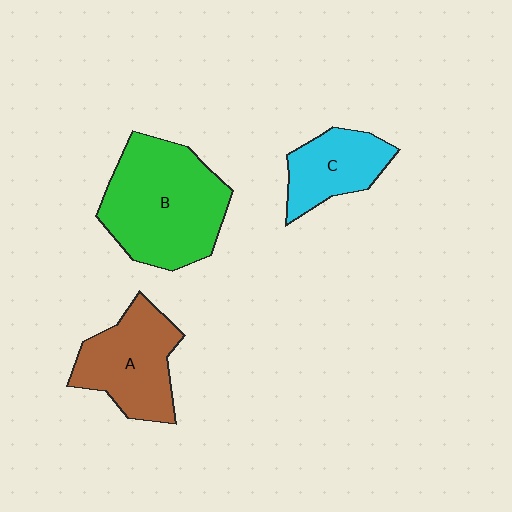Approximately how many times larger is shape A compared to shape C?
Approximately 1.4 times.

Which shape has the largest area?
Shape B (green).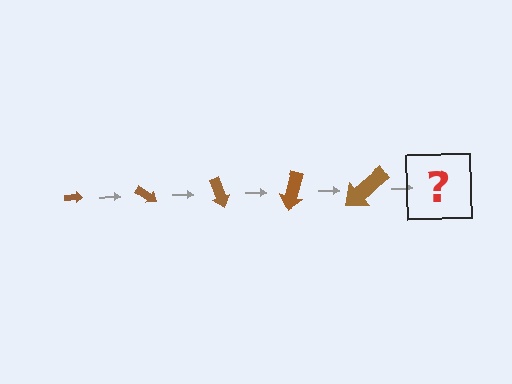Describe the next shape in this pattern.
It should be an arrow, larger than the previous one and rotated 175 degrees from the start.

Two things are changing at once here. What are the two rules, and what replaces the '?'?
The two rules are that the arrow grows larger each step and it rotates 35 degrees each step. The '?' should be an arrow, larger than the previous one and rotated 175 degrees from the start.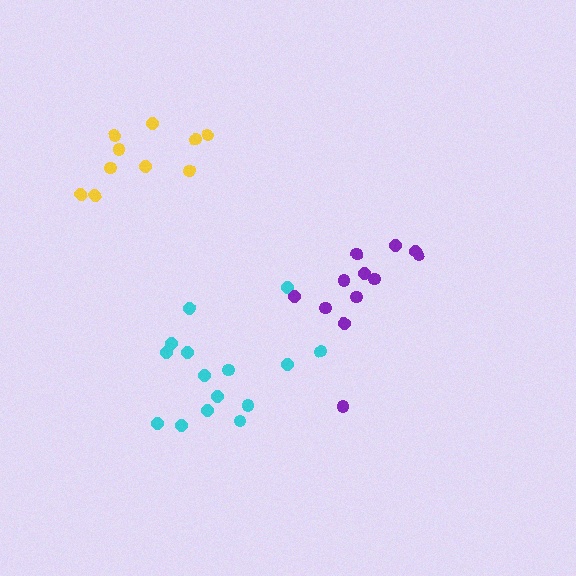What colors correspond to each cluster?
The clusters are colored: cyan, yellow, purple.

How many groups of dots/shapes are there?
There are 3 groups.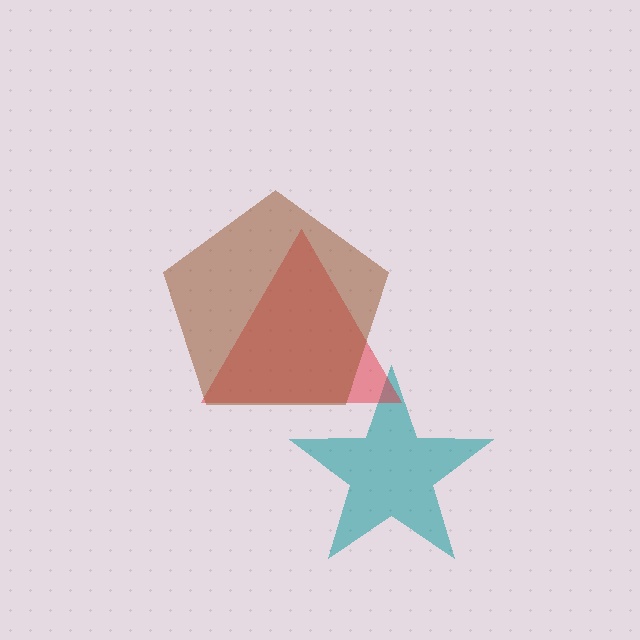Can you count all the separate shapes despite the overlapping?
Yes, there are 3 separate shapes.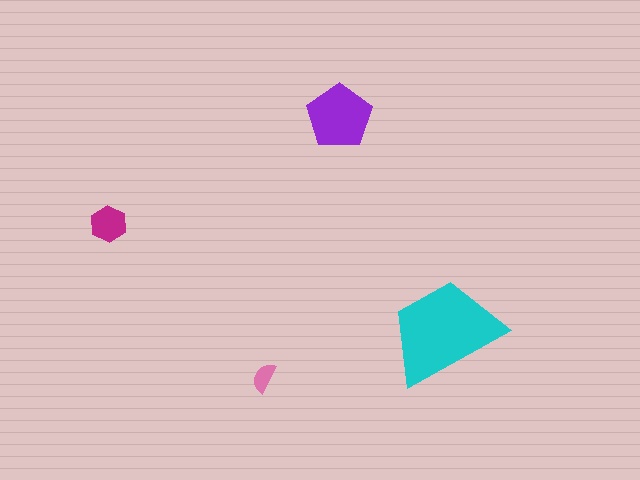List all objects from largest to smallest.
The cyan trapezoid, the purple pentagon, the magenta hexagon, the pink semicircle.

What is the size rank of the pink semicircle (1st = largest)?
4th.